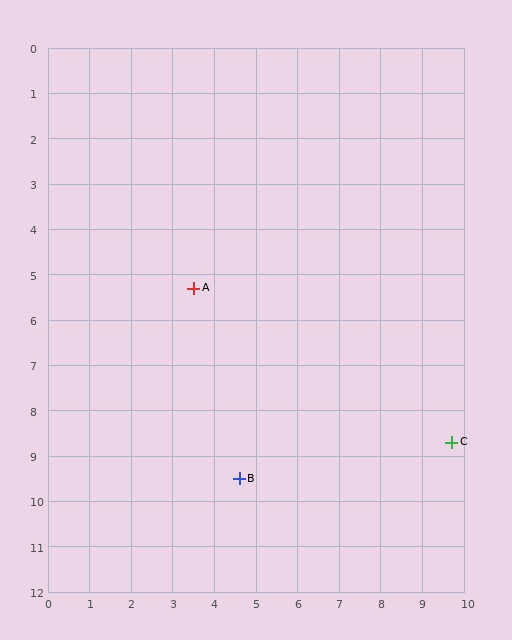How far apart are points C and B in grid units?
Points C and B are about 5.2 grid units apart.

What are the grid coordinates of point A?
Point A is at approximately (3.5, 5.3).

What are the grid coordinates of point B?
Point B is at approximately (4.6, 9.5).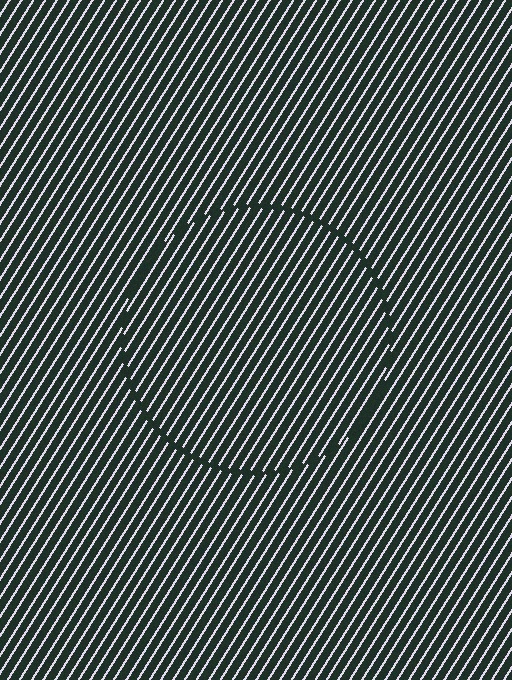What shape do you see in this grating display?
An illusory circle. The interior of the shape contains the same grating, shifted by half a period — the contour is defined by the phase discontinuity where line-ends from the inner and outer gratings abut.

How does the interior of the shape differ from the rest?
The interior of the shape contains the same grating, shifted by half a period — the contour is defined by the phase discontinuity where line-ends from the inner and outer gratings abut.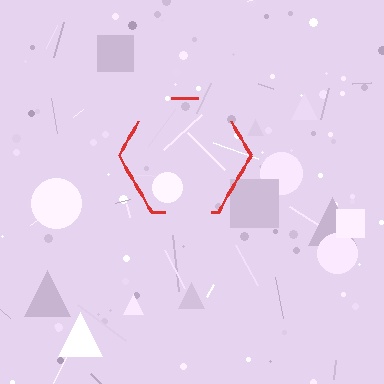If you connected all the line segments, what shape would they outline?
They would outline a hexagon.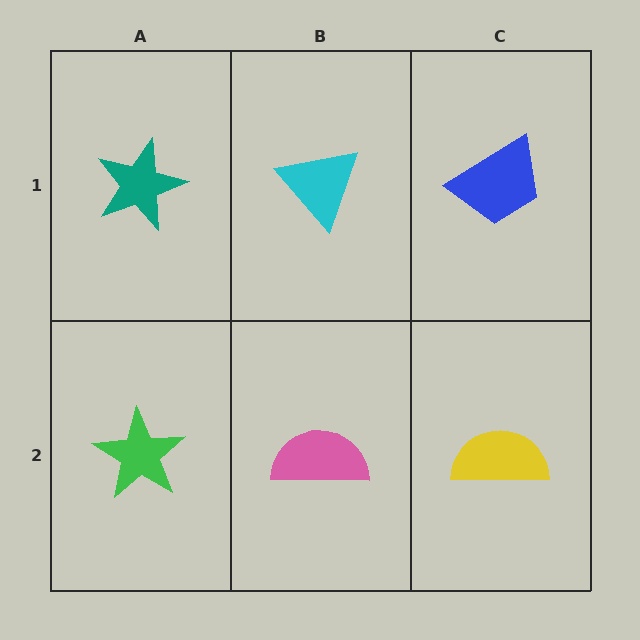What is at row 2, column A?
A green star.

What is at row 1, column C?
A blue trapezoid.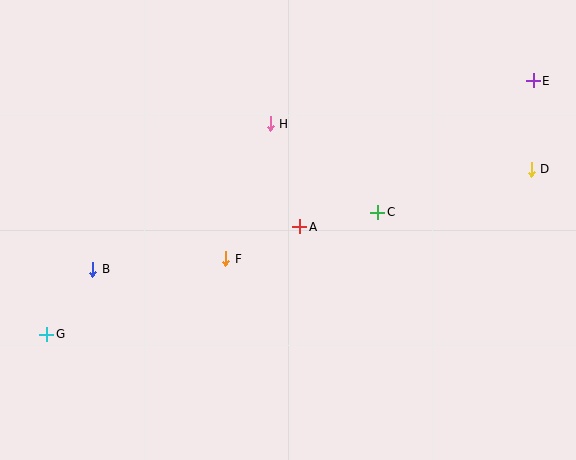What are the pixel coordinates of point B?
Point B is at (93, 269).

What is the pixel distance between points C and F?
The distance between C and F is 159 pixels.